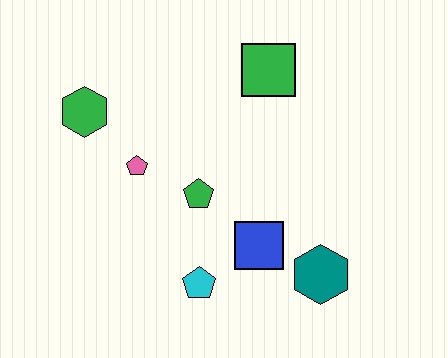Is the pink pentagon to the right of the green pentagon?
No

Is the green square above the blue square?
Yes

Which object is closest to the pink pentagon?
The green pentagon is closest to the pink pentagon.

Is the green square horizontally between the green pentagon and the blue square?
No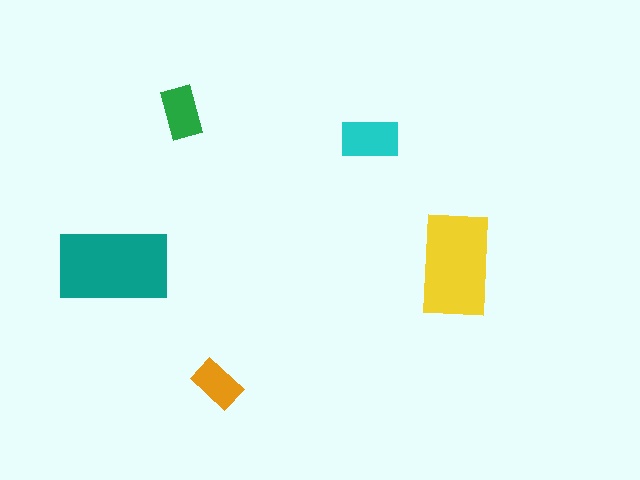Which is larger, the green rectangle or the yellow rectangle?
The yellow one.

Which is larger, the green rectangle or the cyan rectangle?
The cyan one.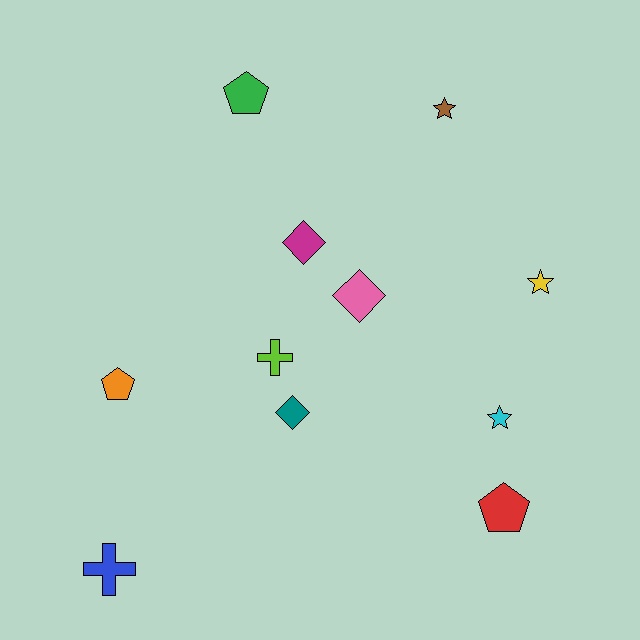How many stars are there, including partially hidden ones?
There are 3 stars.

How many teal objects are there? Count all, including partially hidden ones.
There is 1 teal object.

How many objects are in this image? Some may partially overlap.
There are 11 objects.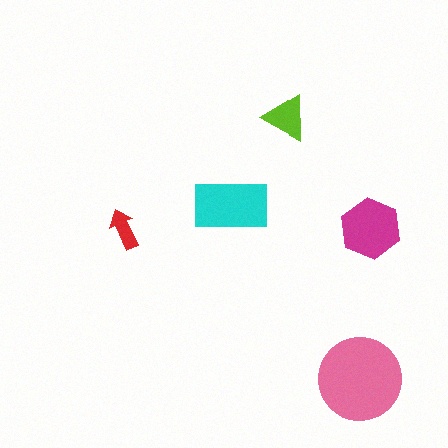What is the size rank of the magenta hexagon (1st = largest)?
3rd.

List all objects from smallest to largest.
The red arrow, the lime triangle, the magenta hexagon, the cyan rectangle, the pink circle.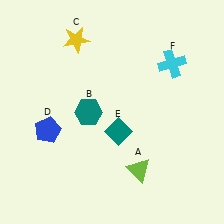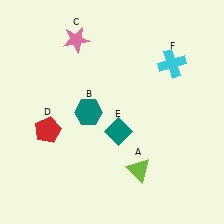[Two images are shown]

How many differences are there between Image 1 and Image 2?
There are 2 differences between the two images.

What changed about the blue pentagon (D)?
In Image 1, D is blue. In Image 2, it changed to red.